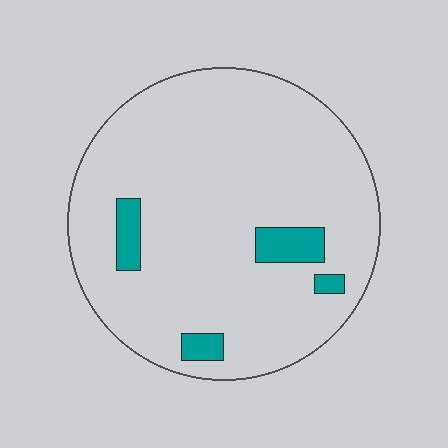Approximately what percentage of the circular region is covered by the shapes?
Approximately 10%.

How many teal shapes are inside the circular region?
4.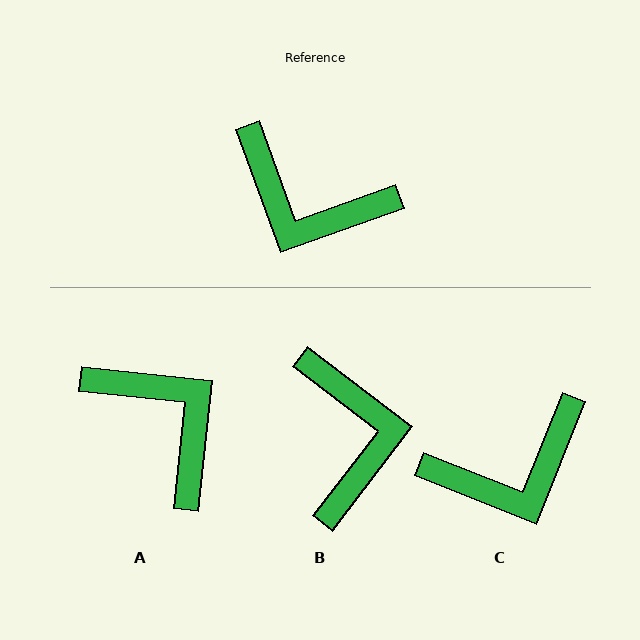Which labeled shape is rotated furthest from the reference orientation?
A, about 154 degrees away.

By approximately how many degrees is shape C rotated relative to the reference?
Approximately 49 degrees counter-clockwise.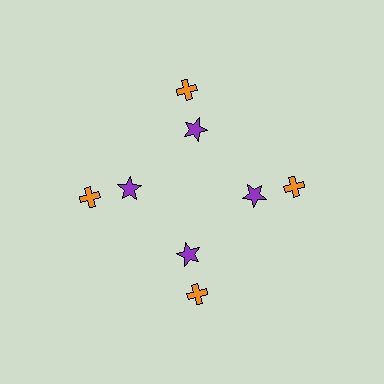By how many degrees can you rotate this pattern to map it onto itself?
The pattern maps onto itself every 90 degrees of rotation.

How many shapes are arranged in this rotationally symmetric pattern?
There are 8 shapes, arranged in 4 groups of 2.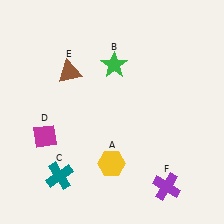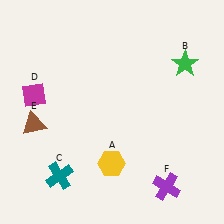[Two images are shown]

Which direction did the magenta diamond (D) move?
The magenta diamond (D) moved up.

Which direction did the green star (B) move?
The green star (B) moved right.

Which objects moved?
The objects that moved are: the green star (B), the magenta diamond (D), the brown triangle (E).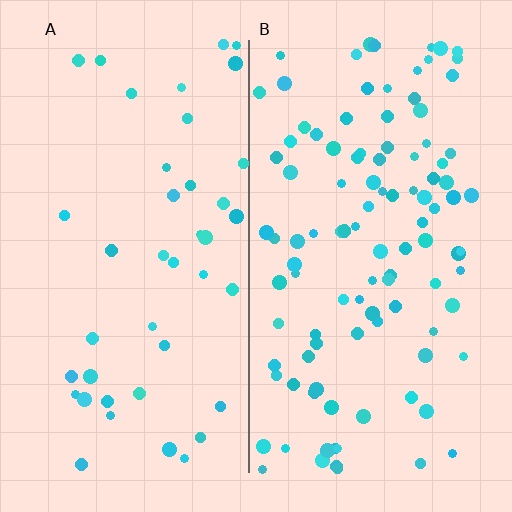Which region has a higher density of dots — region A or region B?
B (the right).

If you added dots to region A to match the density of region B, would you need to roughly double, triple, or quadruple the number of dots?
Approximately triple.